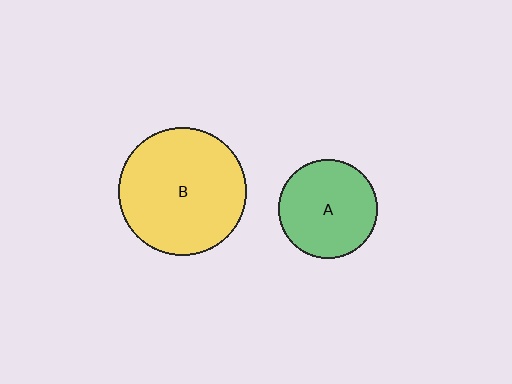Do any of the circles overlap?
No, none of the circles overlap.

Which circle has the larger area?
Circle B (yellow).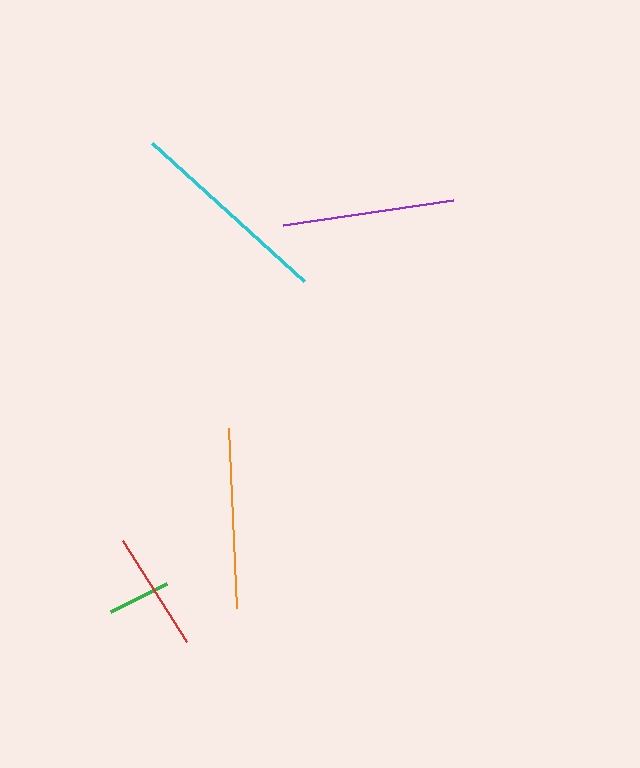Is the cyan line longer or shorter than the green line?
The cyan line is longer than the green line.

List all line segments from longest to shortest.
From longest to shortest: cyan, orange, purple, red, green.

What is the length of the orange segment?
The orange segment is approximately 181 pixels long.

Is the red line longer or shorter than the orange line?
The orange line is longer than the red line.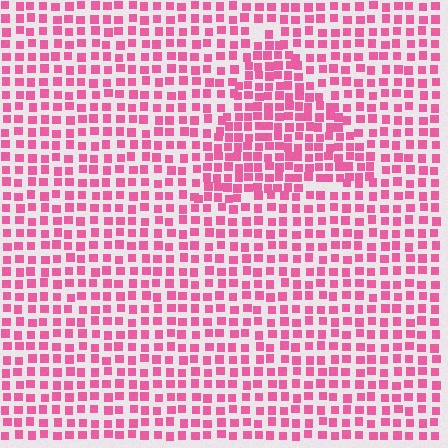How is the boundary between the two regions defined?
The boundary is defined by a change in element density (approximately 1.5x ratio). All elements are the same color, size, and shape.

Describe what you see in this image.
The image contains small pink elements arranged at two different densities. A triangle-shaped region is visible where the elements are more densely packed than the surrounding area.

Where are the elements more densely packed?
The elements are more densely packed inside the triangle boundary.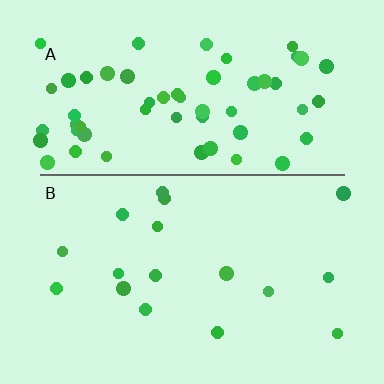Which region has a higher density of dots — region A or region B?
A (the top).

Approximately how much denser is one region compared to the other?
Approximately 3.5× — region A over region B.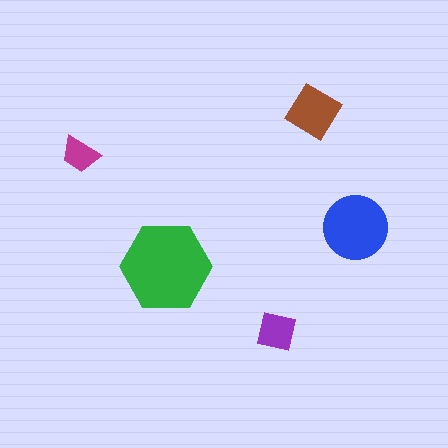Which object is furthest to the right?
The blue circle is rightmost.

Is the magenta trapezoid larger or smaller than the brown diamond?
Smaller.